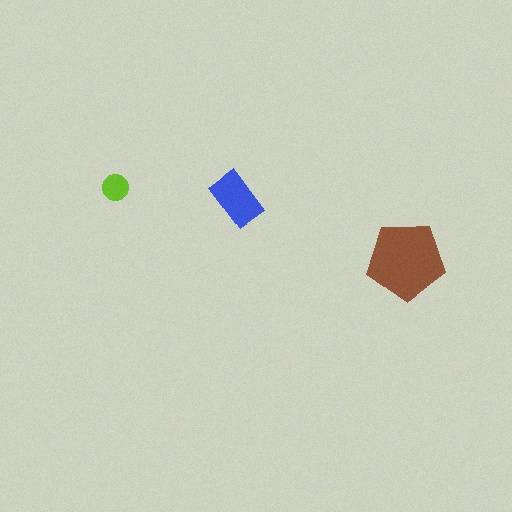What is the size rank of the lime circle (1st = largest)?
3rd.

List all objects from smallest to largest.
The lime circle, the blue rectangle, the brown pentagon.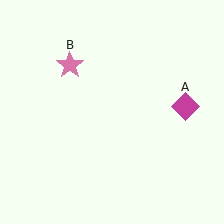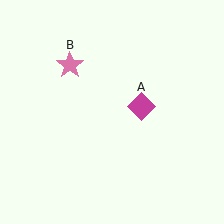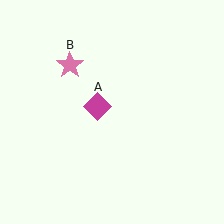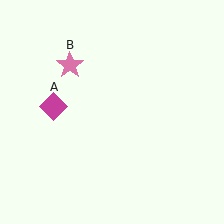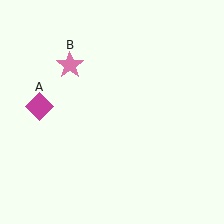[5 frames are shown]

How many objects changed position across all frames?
1 object changed position: magenta diamond (object A).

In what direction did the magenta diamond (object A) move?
The magenta diamond (object A) moved left.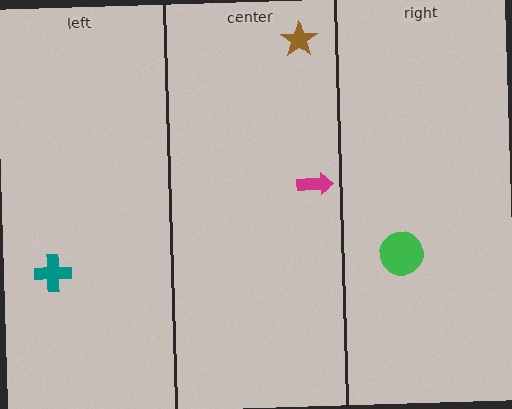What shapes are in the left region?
The teal cross.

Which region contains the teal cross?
The left region.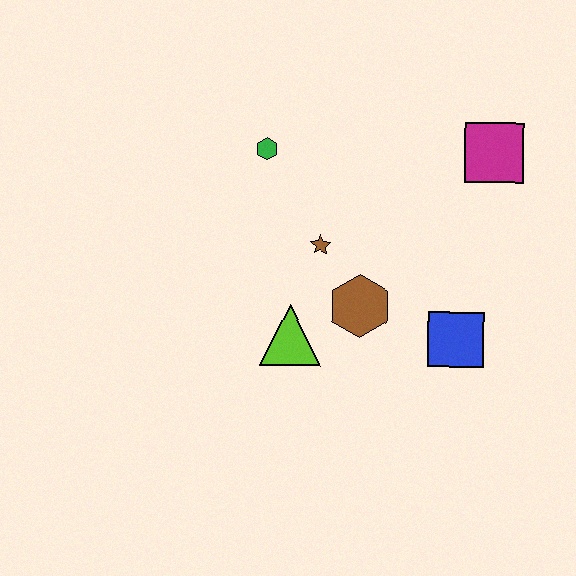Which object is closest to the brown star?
The brown hexagon is closest to the brown star.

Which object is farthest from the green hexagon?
The blue square is farthest from the green hexagon.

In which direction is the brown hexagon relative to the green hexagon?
The brown hexagon is below the green hexagon.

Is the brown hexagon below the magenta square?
Yes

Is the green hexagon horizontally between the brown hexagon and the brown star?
No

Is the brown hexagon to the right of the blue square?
No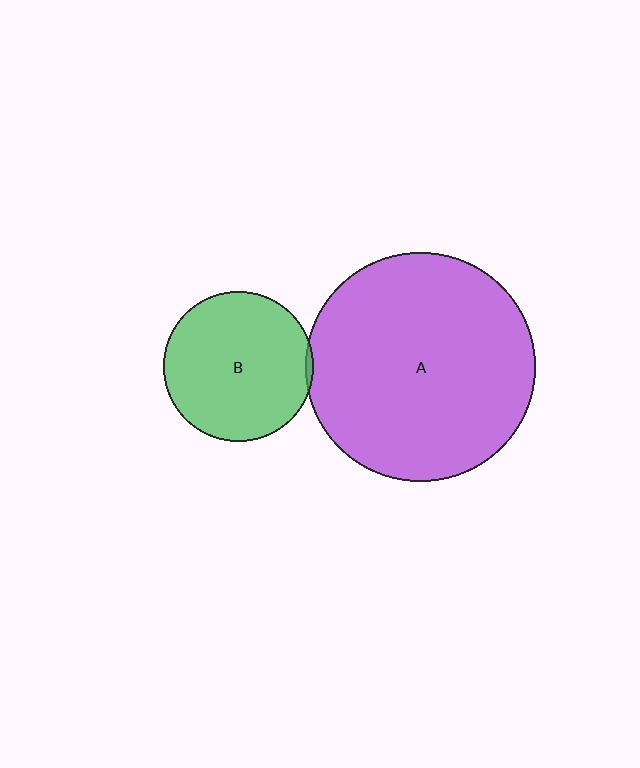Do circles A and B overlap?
Yes.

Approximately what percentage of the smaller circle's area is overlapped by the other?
Approximately 5%.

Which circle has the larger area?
Circle A (purple).